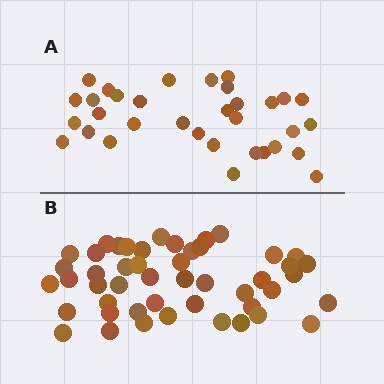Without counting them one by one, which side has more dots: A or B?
Region B (the bottom region) has more dots.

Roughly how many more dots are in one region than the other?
Region B has approximately 15 more dots than region A.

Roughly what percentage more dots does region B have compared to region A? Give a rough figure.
About 45% more.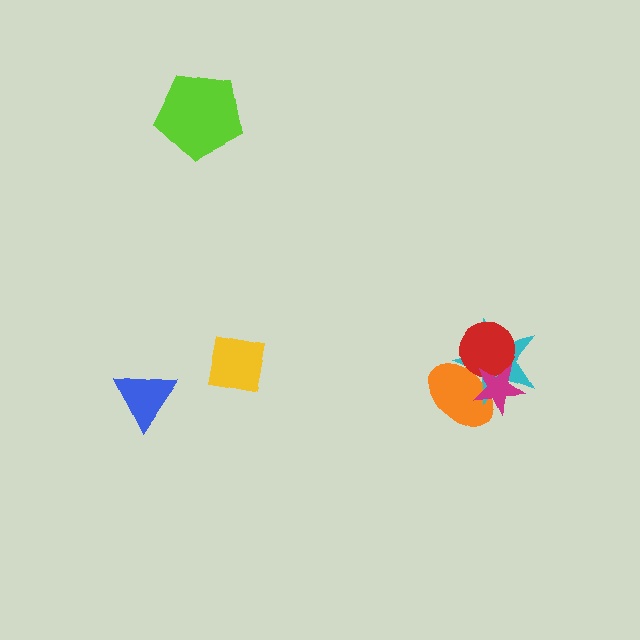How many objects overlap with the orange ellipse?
3 objects overlap with the orange ellipse.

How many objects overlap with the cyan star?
3 objects overlap with the cyan star.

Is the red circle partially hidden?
Yes, it is partially covered by another shape.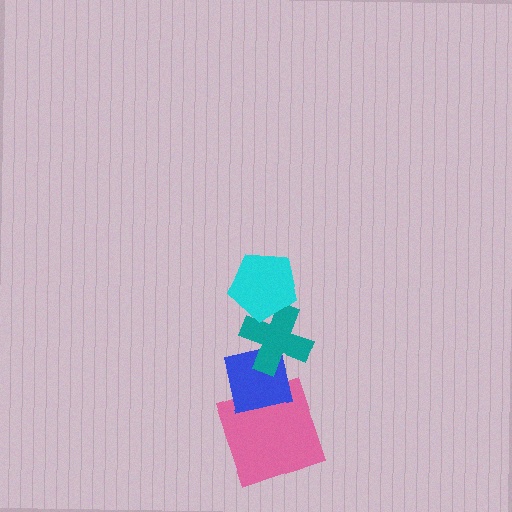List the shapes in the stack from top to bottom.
From top to bottom: the cyan pentagon, the teal cross, the blue square, the pink square.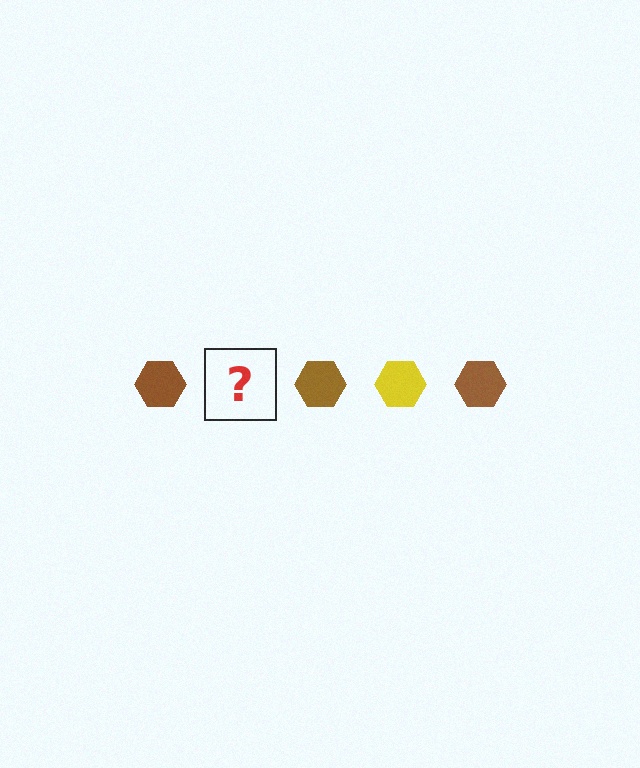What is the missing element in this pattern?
The missing element is a yellow hexagon.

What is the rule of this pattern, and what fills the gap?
The rule is that the pattern cycles through brown, yellow hexagons. The gap should be filled with a yellow hexagon.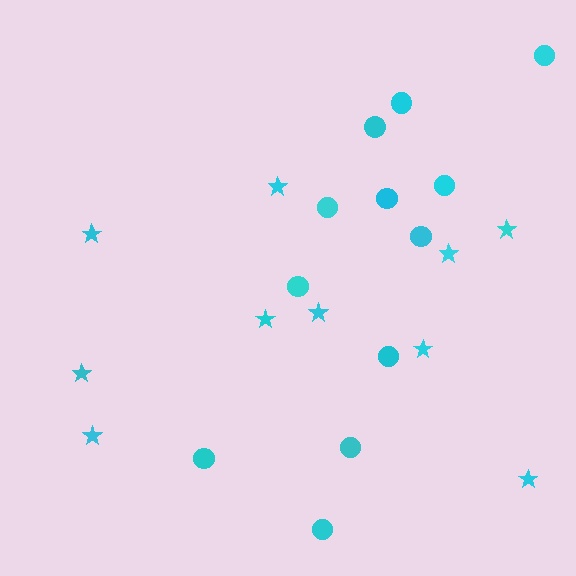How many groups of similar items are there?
There are 2 groups: one group of stars (10) and one group of circles (12).